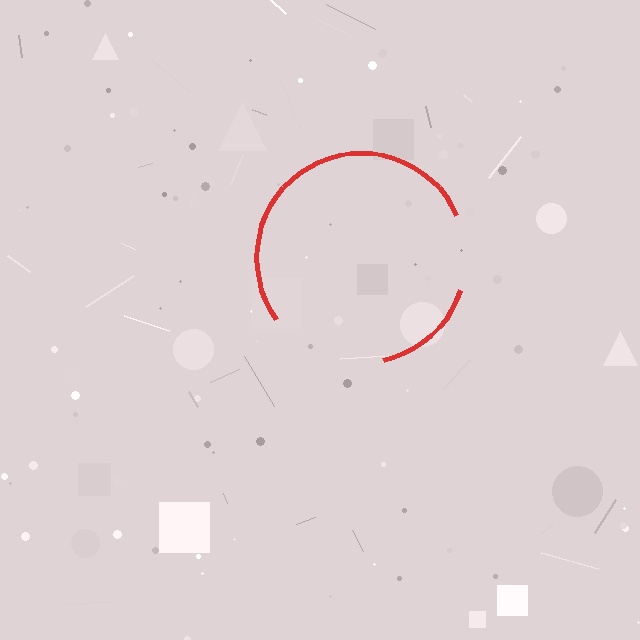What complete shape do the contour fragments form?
The contour fragments form a circle.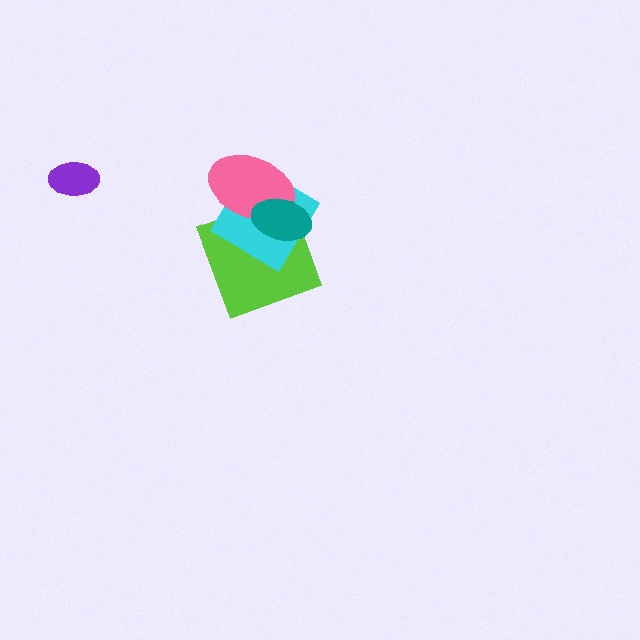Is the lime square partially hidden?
Yes, it is partially covered by another shape.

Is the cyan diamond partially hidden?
Yes, it is partially covered by another shape.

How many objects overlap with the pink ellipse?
3 objects overlap with the pink ellipse.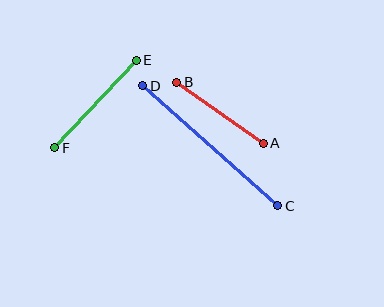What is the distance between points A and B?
The distance is approximately 106 pixels.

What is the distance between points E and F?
The distance is approximately 120 pixels.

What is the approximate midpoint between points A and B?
The midpoint is at approximately (220, 113) pixels.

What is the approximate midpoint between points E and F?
The midpoint is at approximately (95, 104) pixels.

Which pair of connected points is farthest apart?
Points C and D are farthest apart.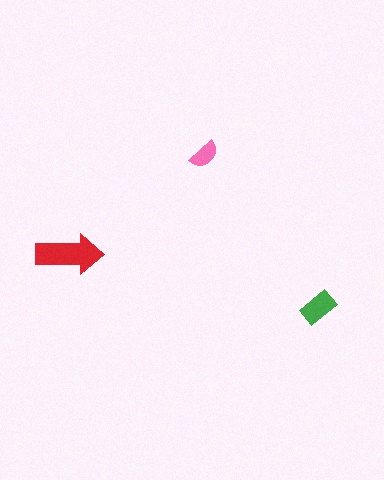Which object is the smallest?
The pink semicircle.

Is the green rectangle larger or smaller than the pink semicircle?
Larger.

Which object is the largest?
The red arrow.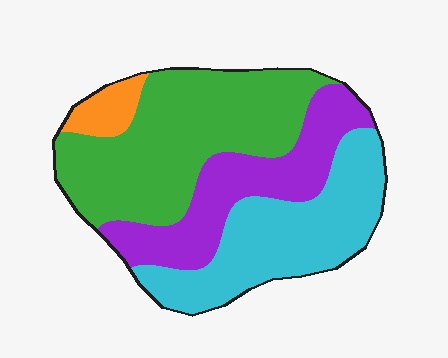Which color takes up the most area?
Green, at roughly 40%.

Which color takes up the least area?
Orange, at roughly 5%.